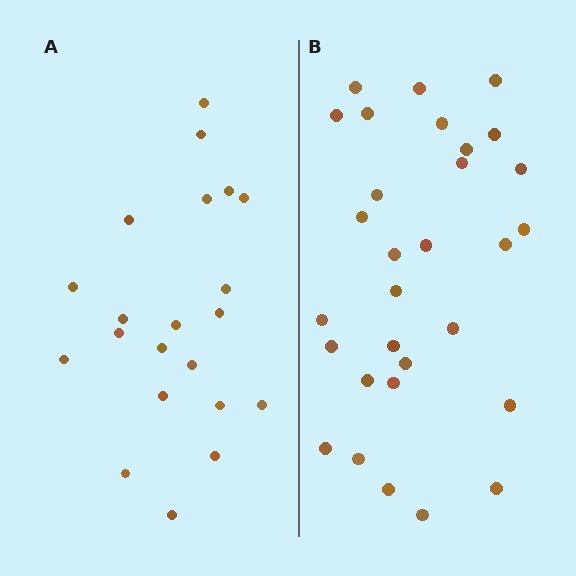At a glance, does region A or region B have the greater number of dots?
Region B (the right region) has more dots.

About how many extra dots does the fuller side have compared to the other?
Region B has roughly 8 or so more dots than region A.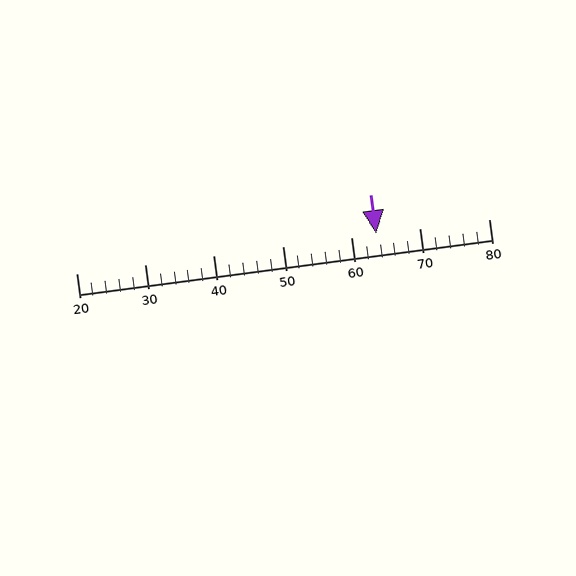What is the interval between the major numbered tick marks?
The major tick marks are spaced 10 units apart.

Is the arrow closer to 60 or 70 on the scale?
The arrow is closer to 60.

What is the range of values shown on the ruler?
The ruler shows values from 20 to 80.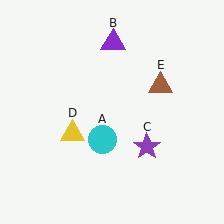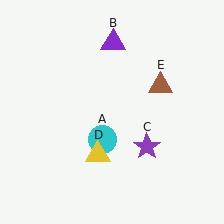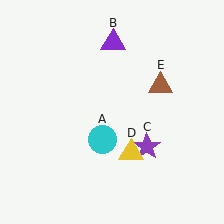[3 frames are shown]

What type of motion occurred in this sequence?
The yellow triangle (object D) rotated counterclockwise around the center of the scene.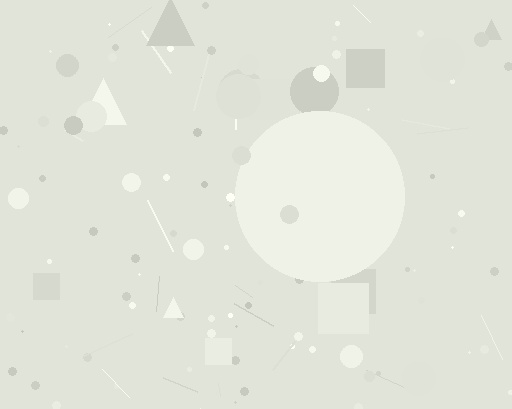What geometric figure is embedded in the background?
A circle is embedded in the background.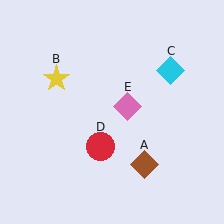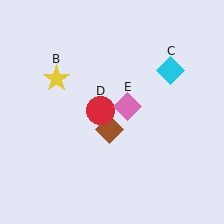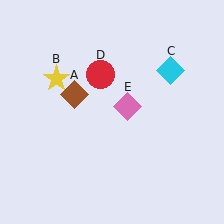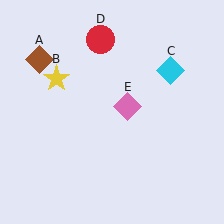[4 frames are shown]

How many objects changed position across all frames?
2 objects changed position: brown diamond (object A), red circle (object D).